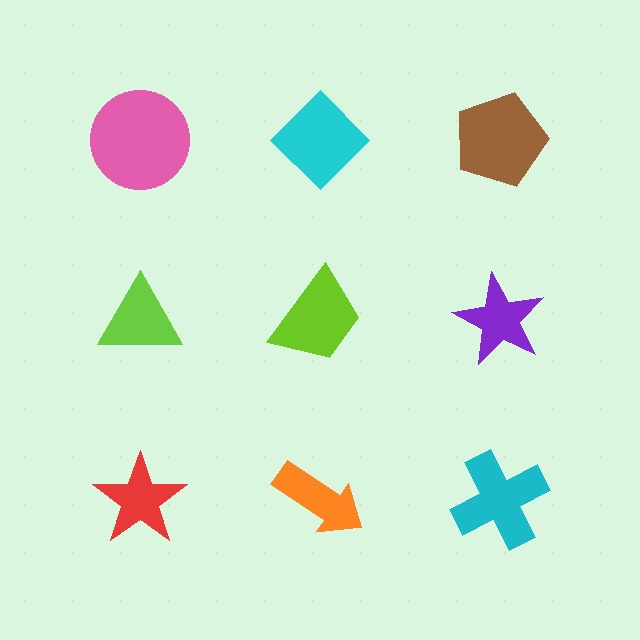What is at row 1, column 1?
A pink circle.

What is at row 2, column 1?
A lime triangle.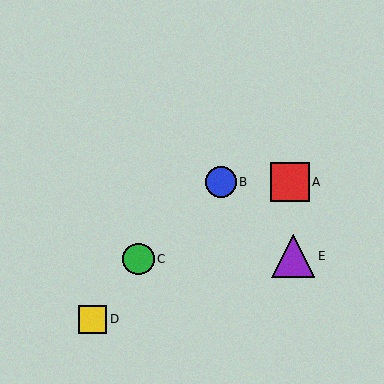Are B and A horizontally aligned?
Yes, both are at y≈182.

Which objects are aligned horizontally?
Objects A, B are aligned horizontally.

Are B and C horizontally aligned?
No, B is at y≈182 and C is at y≈259.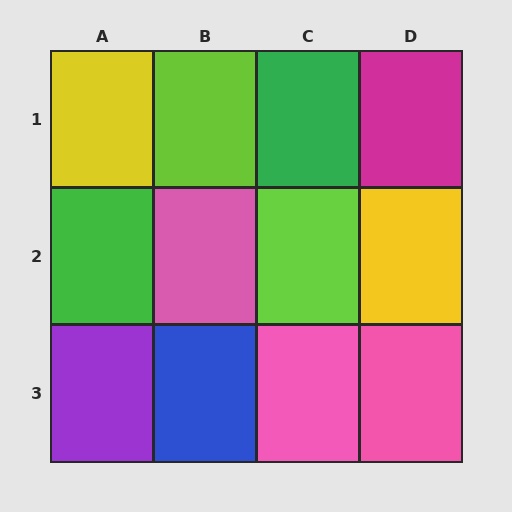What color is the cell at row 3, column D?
Pink.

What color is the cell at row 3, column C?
Pink.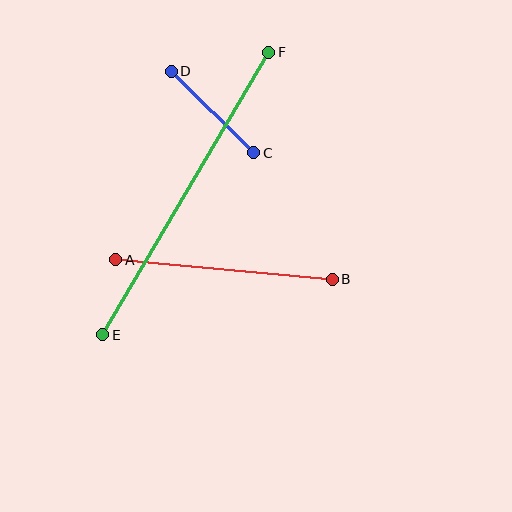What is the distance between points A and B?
The distance is approximately 217 pixels.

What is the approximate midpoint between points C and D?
The midpoint is at approximately (213, 112) pixels.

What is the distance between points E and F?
The distance is approximately 328 pixels.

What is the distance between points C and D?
The distance is approximately 116 pixels.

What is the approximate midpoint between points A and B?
The midpoint is at approximately (224, 270) pixels.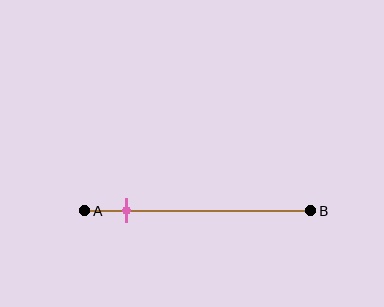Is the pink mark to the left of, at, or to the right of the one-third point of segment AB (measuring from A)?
The pink mark is to the left of the one-third point of segment AB.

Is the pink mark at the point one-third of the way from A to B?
No, the mark is at about 20% from A, not at the 33% one-third point.